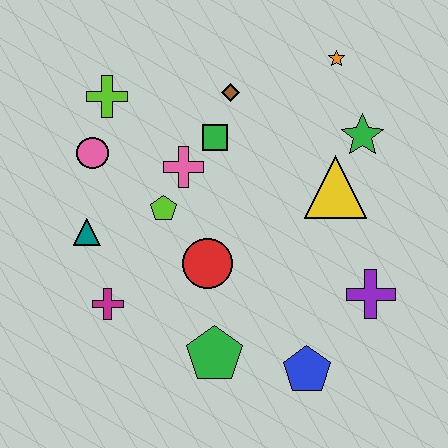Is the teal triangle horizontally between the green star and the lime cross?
No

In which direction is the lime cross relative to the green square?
The lime cross is to the left of the green square.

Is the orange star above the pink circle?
Yes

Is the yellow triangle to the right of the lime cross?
Yes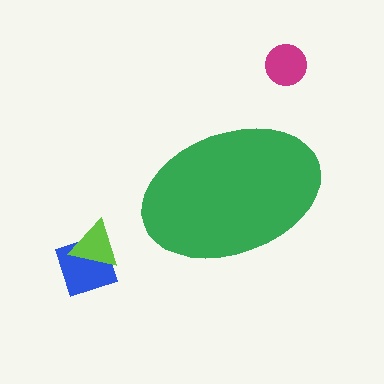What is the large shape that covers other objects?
A green ellipse.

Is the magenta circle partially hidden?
No, the magenta circle is fully visible.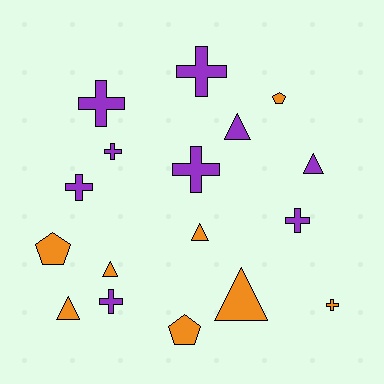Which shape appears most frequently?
Cross, with 8 objects.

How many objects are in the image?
There are 17 objects.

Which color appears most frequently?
Purple, with 9 objects.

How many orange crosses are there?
There is 1 orange cross.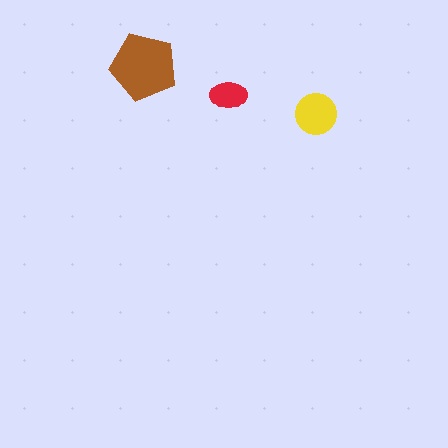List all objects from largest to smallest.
The brown pentagon, the yellow circle, the red ellipse.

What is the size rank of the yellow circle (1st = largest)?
2nd.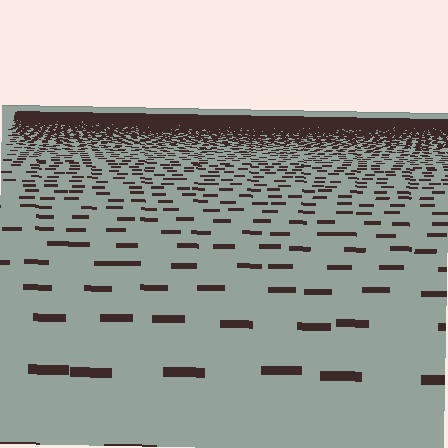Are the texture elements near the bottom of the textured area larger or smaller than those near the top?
Larger. Near the bottom, elements are closer to the viewer and appear at a bigger on-screen size.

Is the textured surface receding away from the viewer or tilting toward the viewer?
The surface is receding away from the viewer. Texture elements get smaller and denser toward the top.